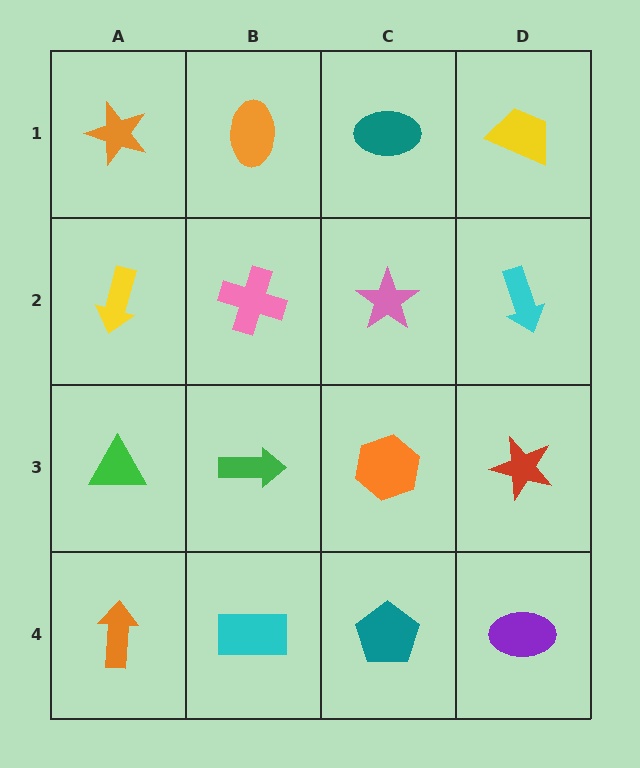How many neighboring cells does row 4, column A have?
2.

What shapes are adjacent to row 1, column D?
A cyan arrow (row 2, column D), a teal ellipse (row 1, column C).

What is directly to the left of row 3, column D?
An orange hexagon.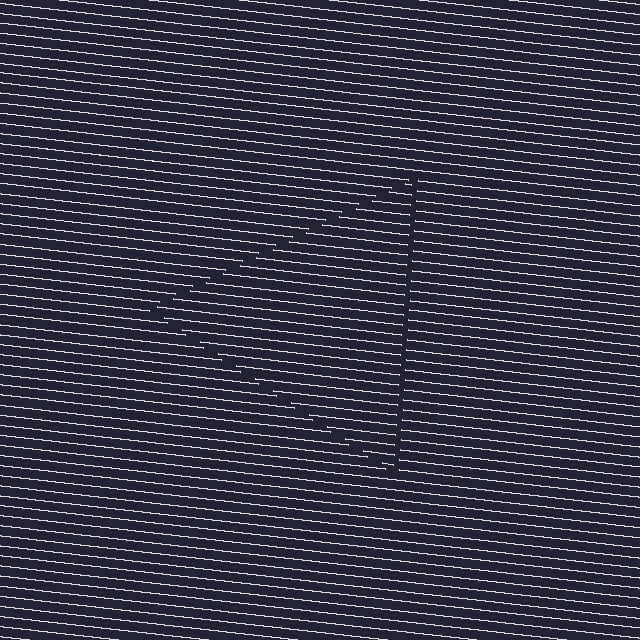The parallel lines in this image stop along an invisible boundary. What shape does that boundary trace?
An illusory triangle. The interior of the shape contains the same grating, shifted by half a period — the contour is defined by the phase discontinuity where line-ends from the inner and outer gratings abut.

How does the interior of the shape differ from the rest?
The interior of the shape contains the same grating, shifted by half a period — the contour is defined by the phase discontinuity where line-ends from the inner and outer gratings abut.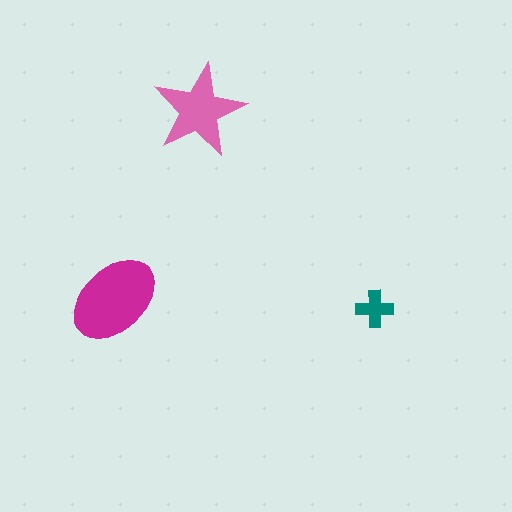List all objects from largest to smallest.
The magenta ellipse, the pink star, the teal cross.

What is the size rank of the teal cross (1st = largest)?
3rd.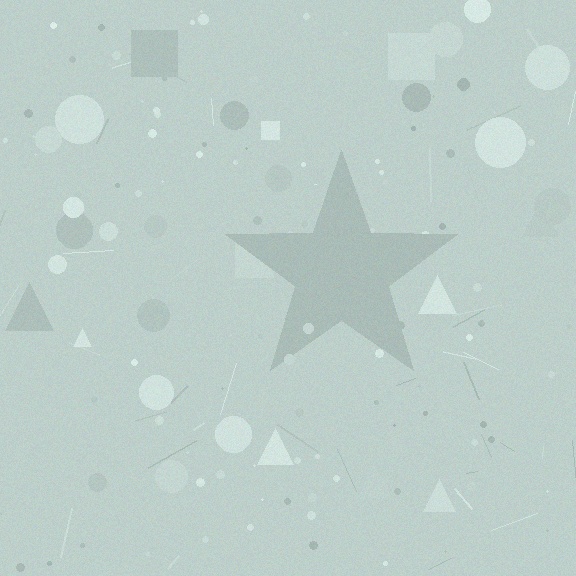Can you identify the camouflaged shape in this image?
The camouflaged shape is a star.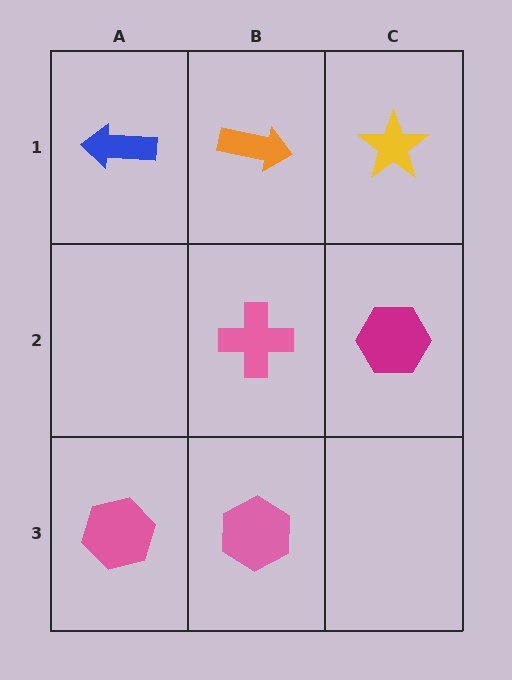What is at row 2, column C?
A magenta hexagon.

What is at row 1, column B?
An orange arrow.